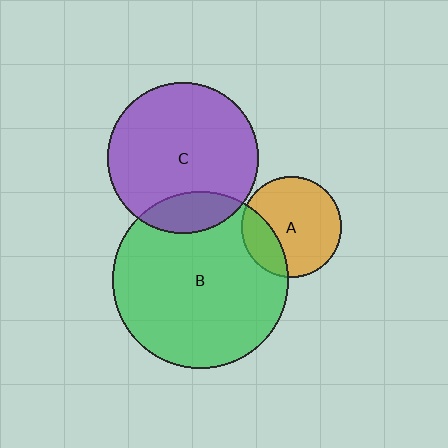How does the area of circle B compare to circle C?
Approximately 1.4 times.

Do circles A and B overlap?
Yes.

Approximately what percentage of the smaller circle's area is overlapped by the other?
Approximately 25%.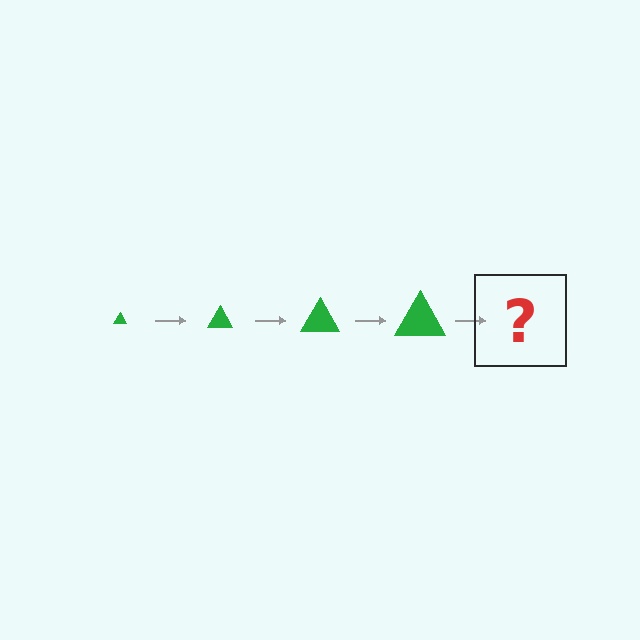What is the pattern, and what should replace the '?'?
The pattern is that the triangle gets progressively larger each step. The '?' should be a green triangle, larger than the previous one.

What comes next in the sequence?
The next element should be a green triangle, larger than the previous one.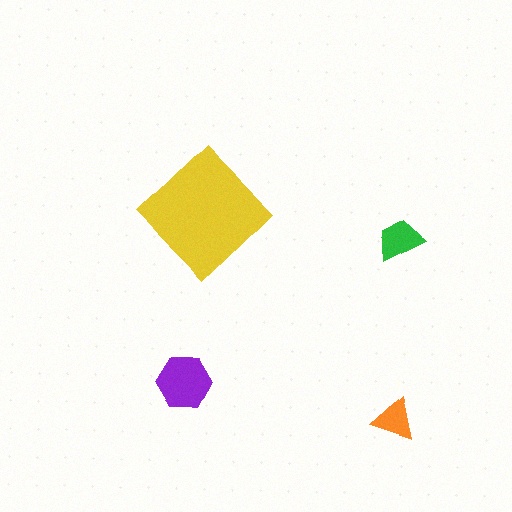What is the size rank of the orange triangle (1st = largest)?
4th.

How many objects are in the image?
There are 4 objects in the image.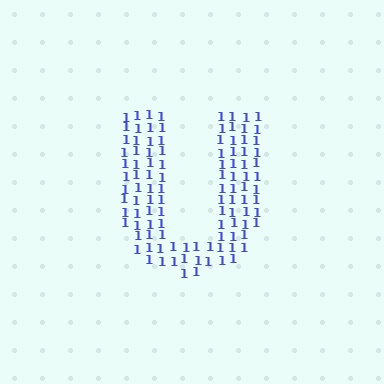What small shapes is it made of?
It is made of small digit 1's.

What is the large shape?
The large shape is the letter U.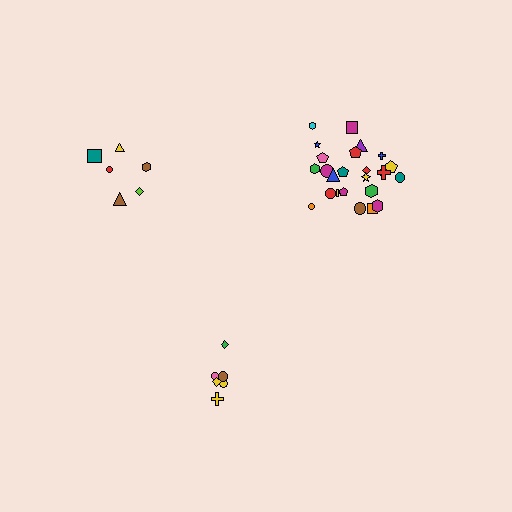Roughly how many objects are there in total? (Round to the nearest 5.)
Roughly 35 objects in total.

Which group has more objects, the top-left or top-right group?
The top-right group.